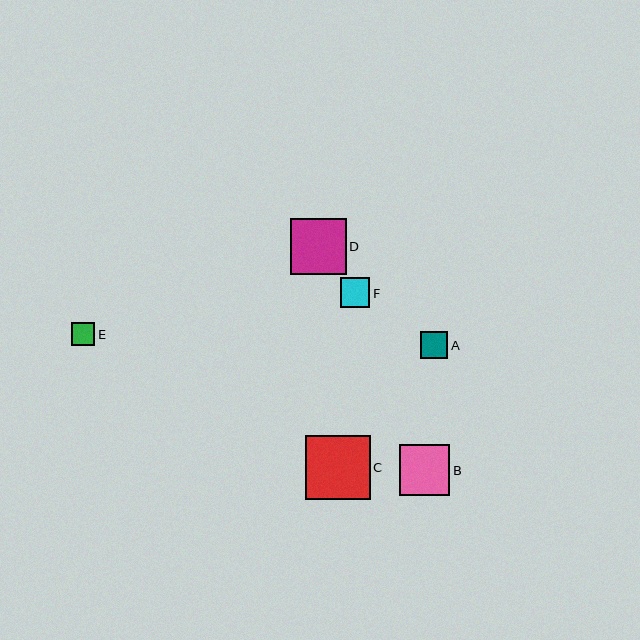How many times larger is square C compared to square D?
Square C is approximately 1.2 times the size of square D.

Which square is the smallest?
Square E is the smallest with a size of approximately 23 pixels.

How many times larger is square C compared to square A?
Square C is approximately 2.4 times the size of square A.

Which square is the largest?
Square C is the largest with a size of approximately 65 pixels.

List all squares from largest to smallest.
From largest to smallest: C, D, B, F, A, E.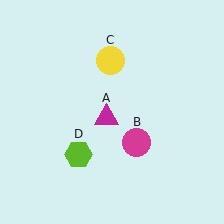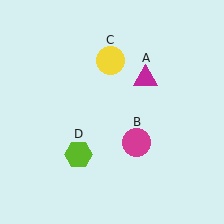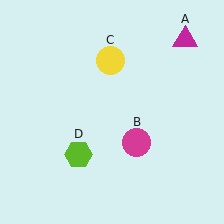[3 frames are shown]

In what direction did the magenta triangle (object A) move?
The magenta triangle (object A) moved up and to the right.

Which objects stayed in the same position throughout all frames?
Magenta circle (object B) and yellow circle (object C) and lime hexagon (object D) remained stationary.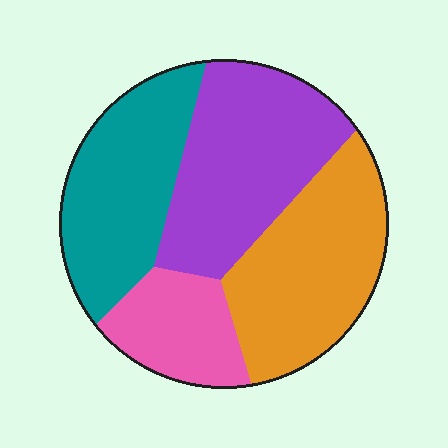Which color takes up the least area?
Pink, at roughly 15%.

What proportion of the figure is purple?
Purple covers around 30% of the figure.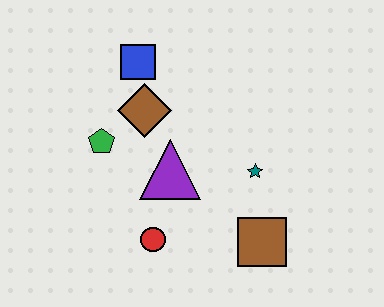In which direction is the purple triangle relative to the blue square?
The purple triangle is below the blue square.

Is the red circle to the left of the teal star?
Yes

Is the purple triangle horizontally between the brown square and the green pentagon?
Yes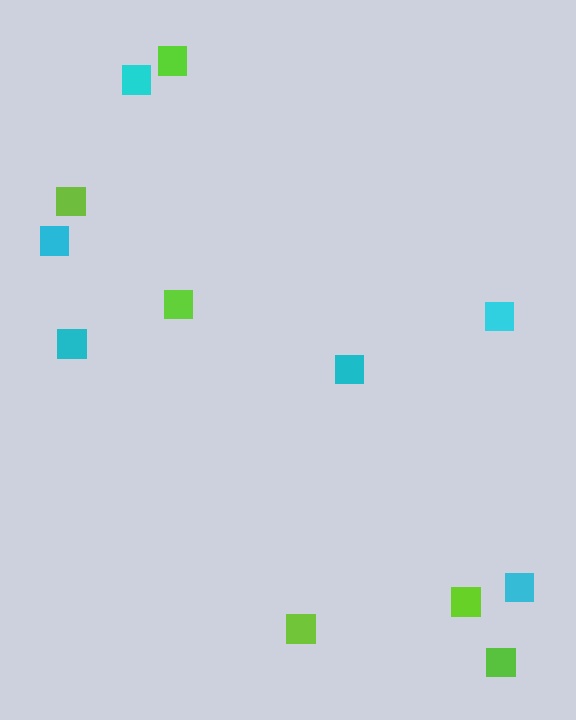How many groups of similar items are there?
There are 2 groups: one group of cyan squares (6) and one group of lime squares (6).